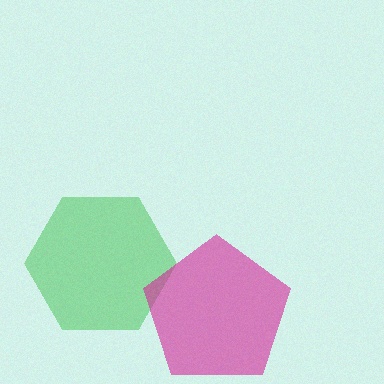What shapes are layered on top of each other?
The layered shapes are: a green hexagon, a magenta pentagon.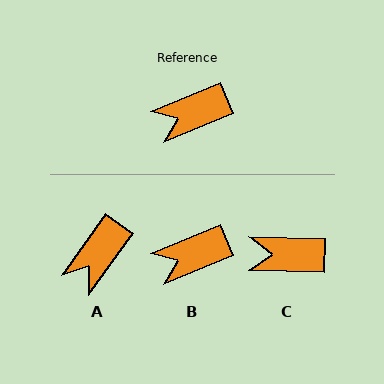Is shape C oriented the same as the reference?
No, it is off by about 24 degrees.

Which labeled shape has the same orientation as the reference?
B.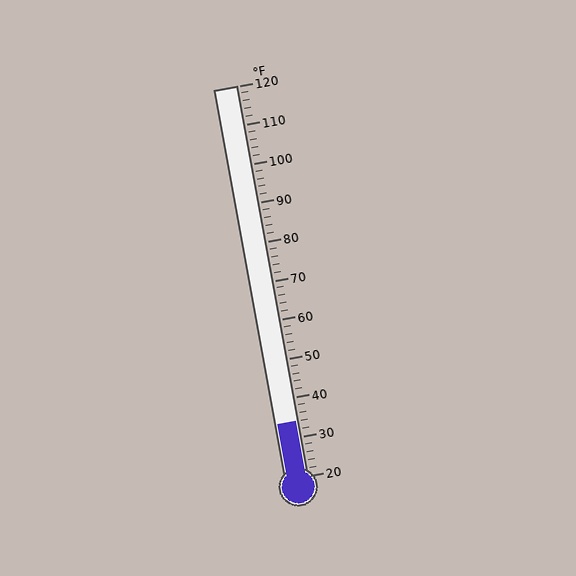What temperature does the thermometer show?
The thermometer shows approximately 34°F.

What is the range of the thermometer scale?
The thermometer scale ranges from 20°F to 120°F.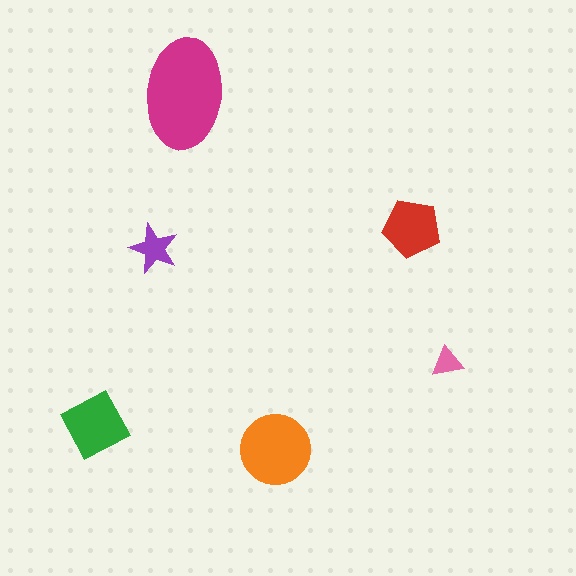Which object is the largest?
The magenta ellipse.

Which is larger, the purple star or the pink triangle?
The purple star.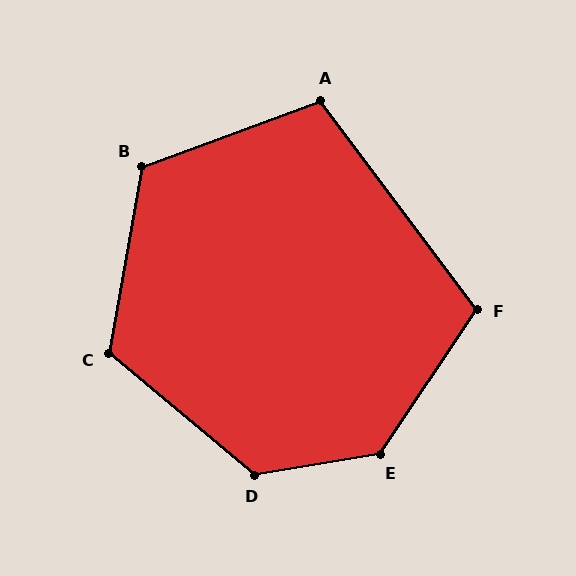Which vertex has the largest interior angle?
E, at approximately 133 degrees.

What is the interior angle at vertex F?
Approximately 109 degrees (obtuse).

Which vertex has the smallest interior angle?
A, at approximately 107 degrees.